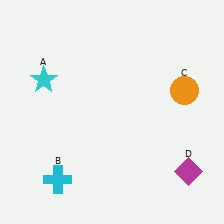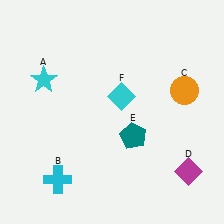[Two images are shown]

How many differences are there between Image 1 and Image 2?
There are 2 differences between the two images.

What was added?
A teal pentagon (E), a cyan diamond (F) were added in Image 2.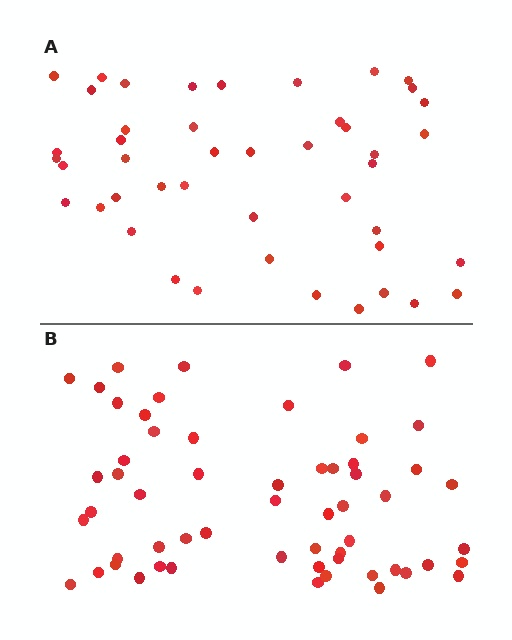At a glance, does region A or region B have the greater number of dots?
Region B (the bottom region) has more dots.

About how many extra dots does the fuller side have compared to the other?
Region B has approximately 15 more dots than region A.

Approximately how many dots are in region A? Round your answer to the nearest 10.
About 40 dots. (The exact count is 45, which rounds to 40.)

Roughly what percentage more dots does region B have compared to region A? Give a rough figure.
About 30% more.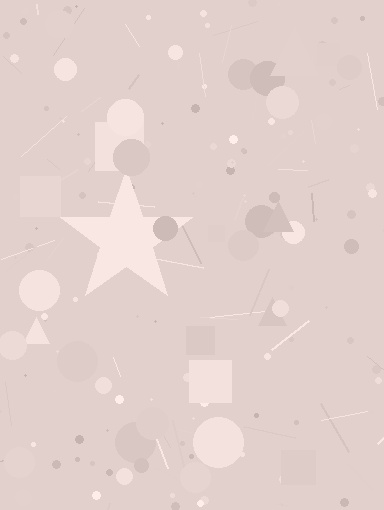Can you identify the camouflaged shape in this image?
The camouflaged shape is a star.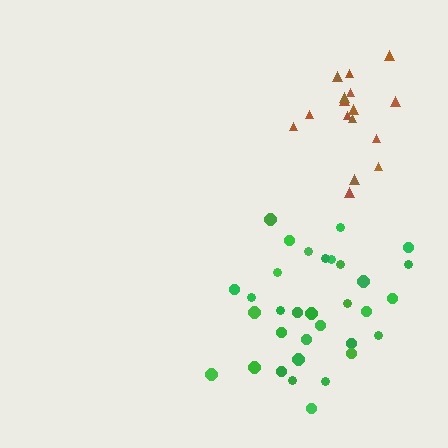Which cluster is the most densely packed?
Brown.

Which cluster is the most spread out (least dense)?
Green.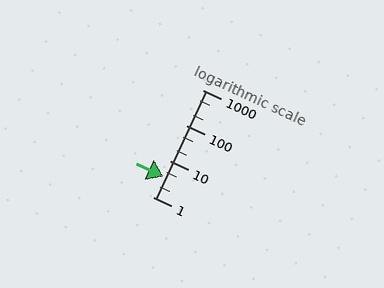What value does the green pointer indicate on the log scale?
The pointer indicates approximately 3.7.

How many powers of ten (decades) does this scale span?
The scale spans 3 decades, from 1 to 1000.